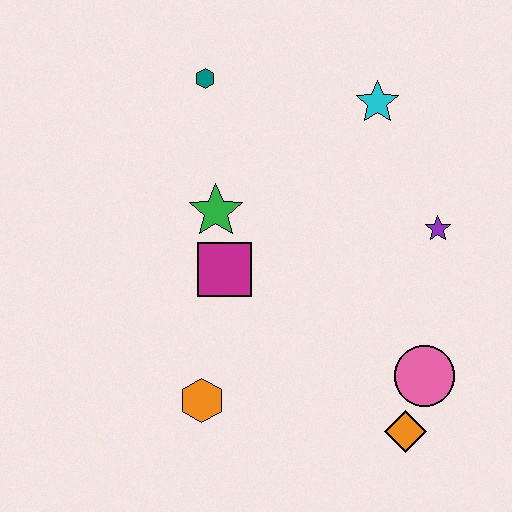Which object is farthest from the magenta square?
The orange diamond is farthest from the magenta square.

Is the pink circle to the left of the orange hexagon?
No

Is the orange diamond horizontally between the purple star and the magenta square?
Yes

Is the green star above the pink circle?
Yes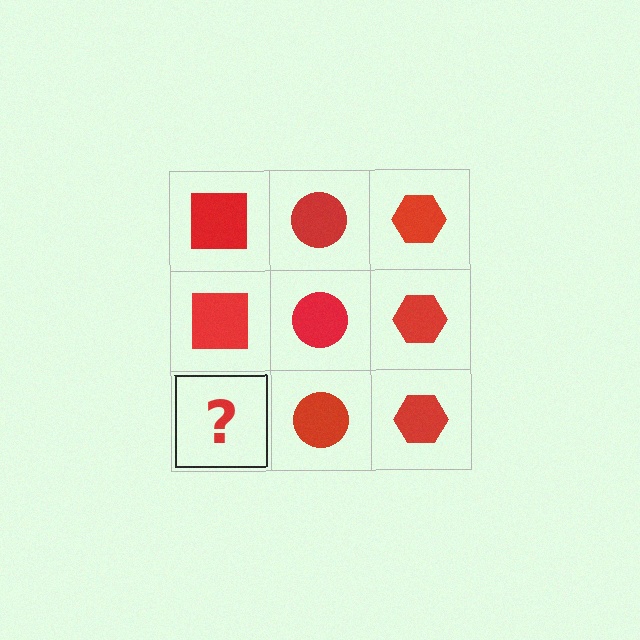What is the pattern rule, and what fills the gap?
The rule is that each column has a consistent shape. The gap should be filled with a red square.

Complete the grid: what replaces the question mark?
The question mark should be replaced with a red square.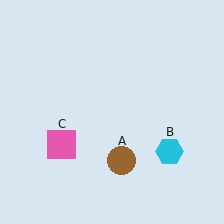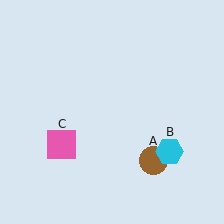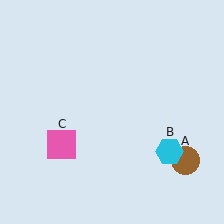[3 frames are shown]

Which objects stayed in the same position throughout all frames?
Cyan hexagon (object B) and pink square (object C) remained stationary.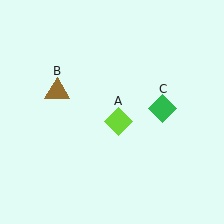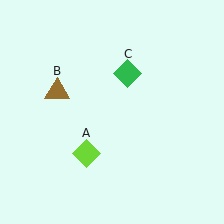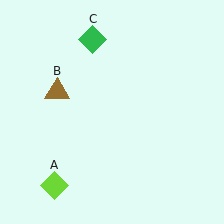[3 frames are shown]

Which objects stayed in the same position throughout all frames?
Brown triangle (object B) remained stationary.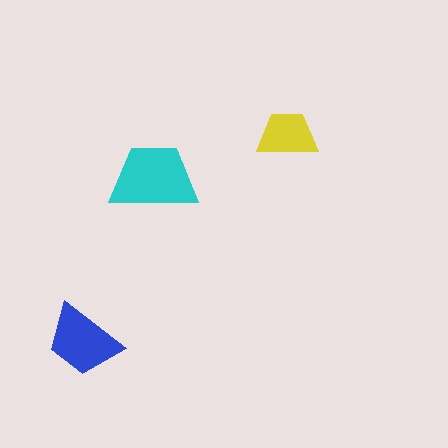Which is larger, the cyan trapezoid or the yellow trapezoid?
The cyan one.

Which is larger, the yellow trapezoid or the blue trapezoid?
The blue one.